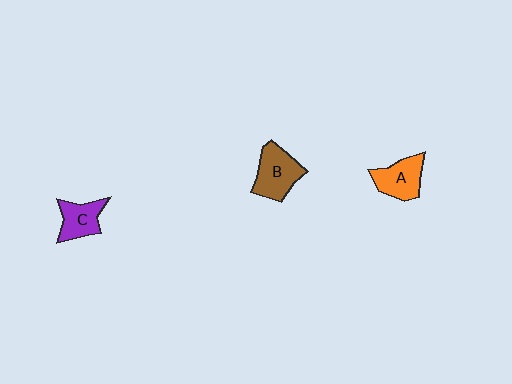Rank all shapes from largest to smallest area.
From largest to smallest: B (brown), A (orange), C (purple).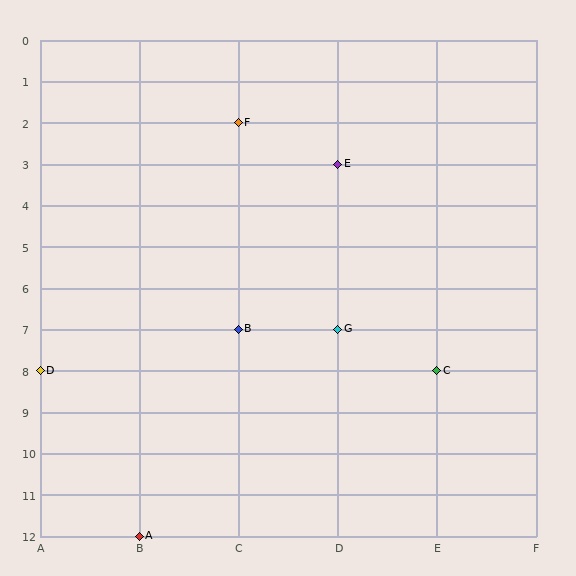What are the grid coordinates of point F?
Point F is at grid coordinates (C, 2).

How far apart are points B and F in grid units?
Points B and F are 5 rows apart.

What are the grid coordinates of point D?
Point D is at grid coordinates (A, 8).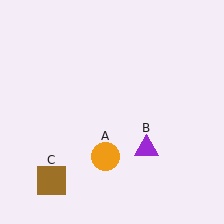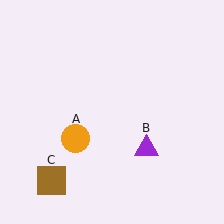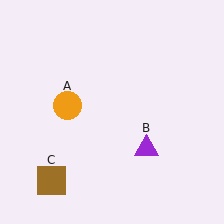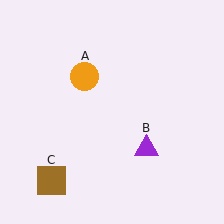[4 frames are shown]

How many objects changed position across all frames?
1 object changed position: orange circle (object A).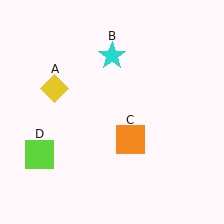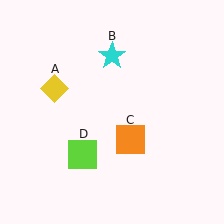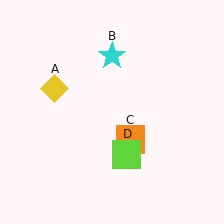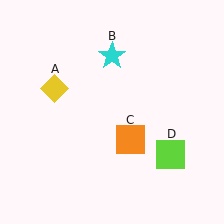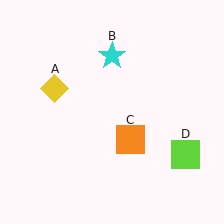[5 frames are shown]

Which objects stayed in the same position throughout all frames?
Yellow diamond (object A) and cyan star (object B) and orange square (object C) remained stationary.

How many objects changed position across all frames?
1 object changed position: lime square (object D).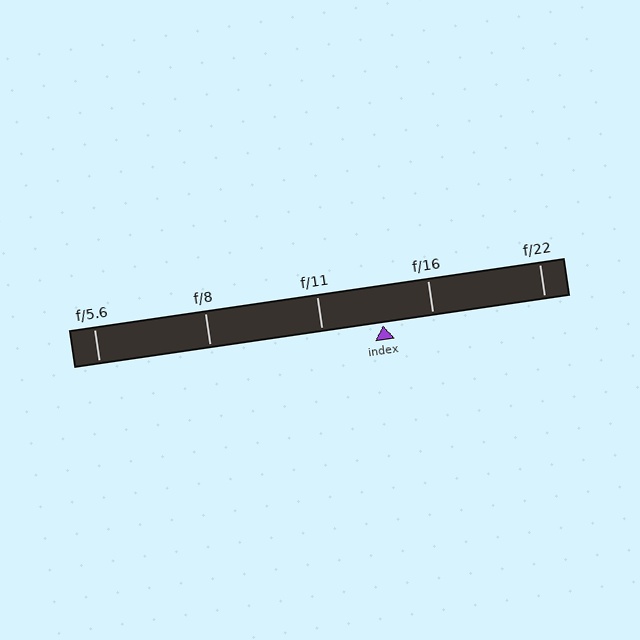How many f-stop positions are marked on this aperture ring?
There are 5 f-stop positions marked.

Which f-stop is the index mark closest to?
The index mark is closest to f/16.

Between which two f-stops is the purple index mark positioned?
The index mark is between f/11 and f/16.